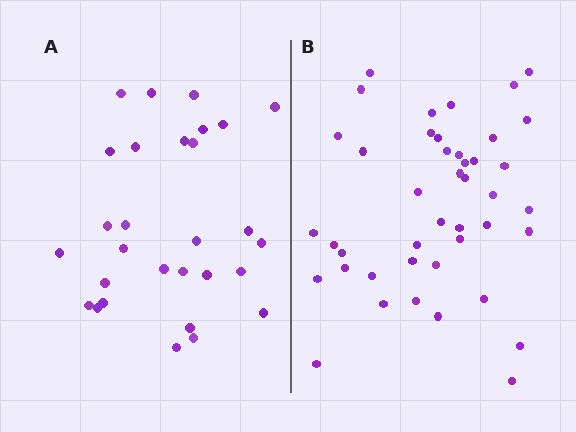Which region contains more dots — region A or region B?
Region B (the right region) has more dots.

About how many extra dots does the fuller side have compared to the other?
Region B has approximately 15 more dots than region A.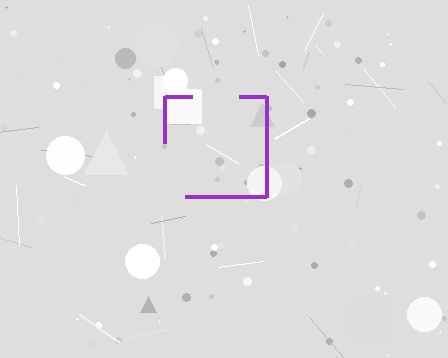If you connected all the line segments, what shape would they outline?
They would outline a square.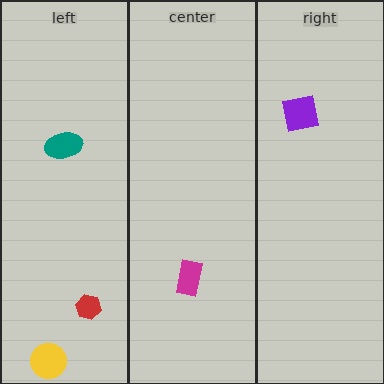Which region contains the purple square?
The right region.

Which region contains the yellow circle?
The left region.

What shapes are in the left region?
The red hexagon, the yellow circle, the teal ellipse.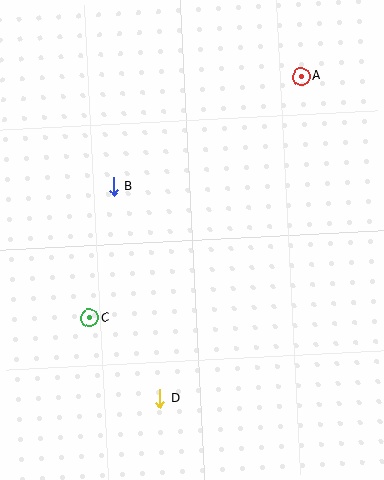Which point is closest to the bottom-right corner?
Point D is closest to the bottom-right corner.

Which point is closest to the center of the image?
Point B at (113, 187) is closest to the center.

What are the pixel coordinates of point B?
Point B is at (113, 187).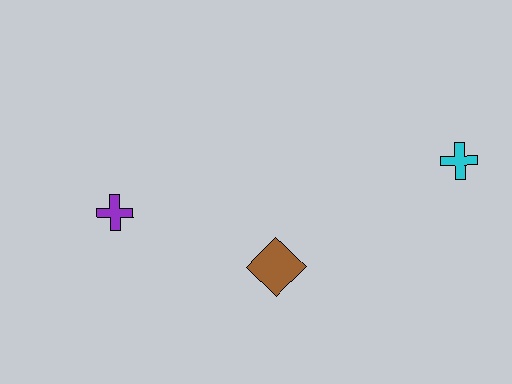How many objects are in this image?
There are 3 objects.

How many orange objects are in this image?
There are no orange objects.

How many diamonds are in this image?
There is 1 diamond.